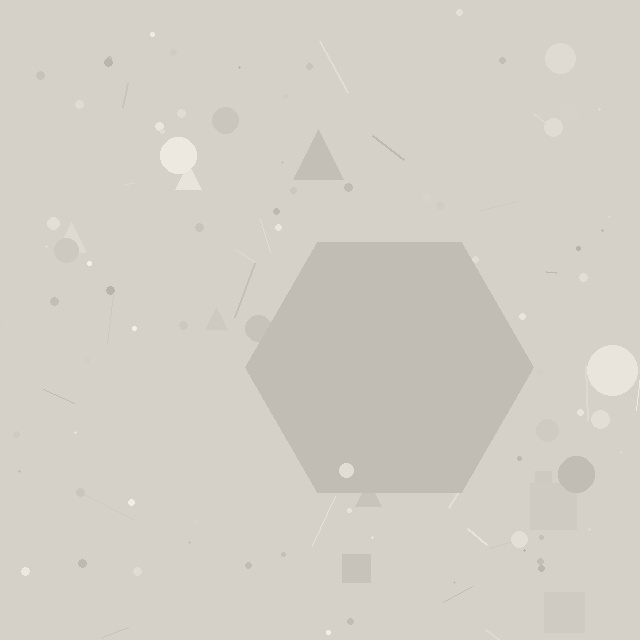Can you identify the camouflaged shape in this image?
The camouflaged shape is a hexagon.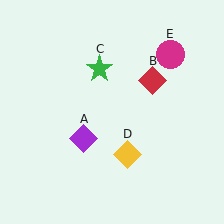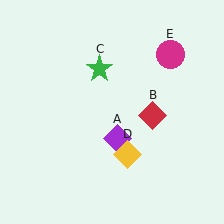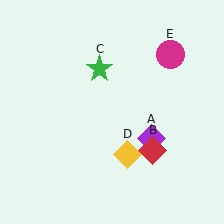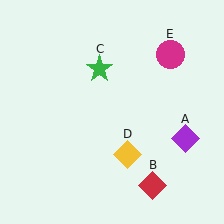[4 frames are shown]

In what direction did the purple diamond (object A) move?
The purple diamond (object A) moved right.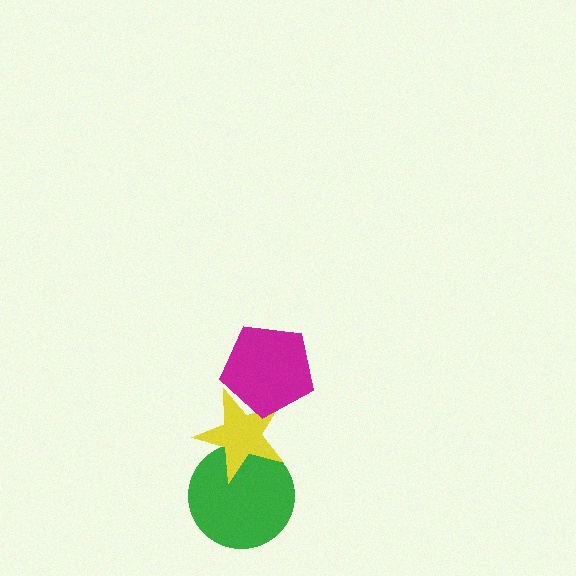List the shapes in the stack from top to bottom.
From top to bottom: the magenta pentagon, the yellow star, the green circle.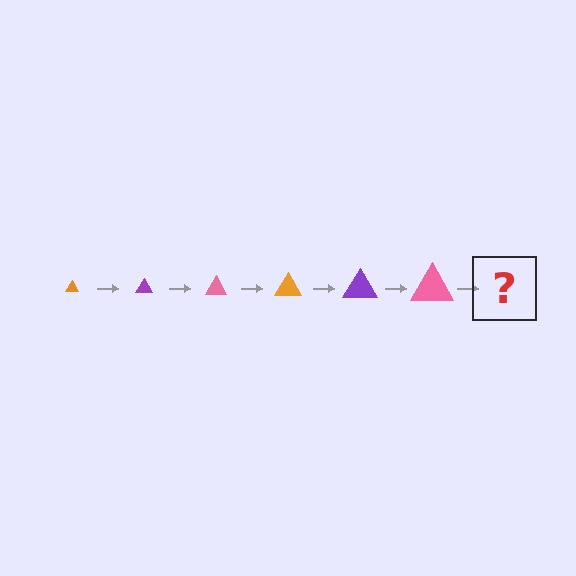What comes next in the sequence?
The next element should be an orange triangle, larger than the previous one.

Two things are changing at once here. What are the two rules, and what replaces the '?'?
The two rules are that the triangle grows larger each step and the color cycles through orange, purple, and pink. The '?' should be an orange triangle, larger than the previous one.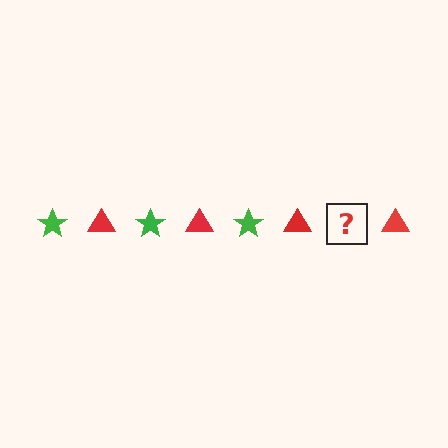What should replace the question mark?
The question mark should be replaced with a green star.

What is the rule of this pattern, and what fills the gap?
The rule is that the pattern alternates between green star and red triangle. The gap should be filled with a green star.